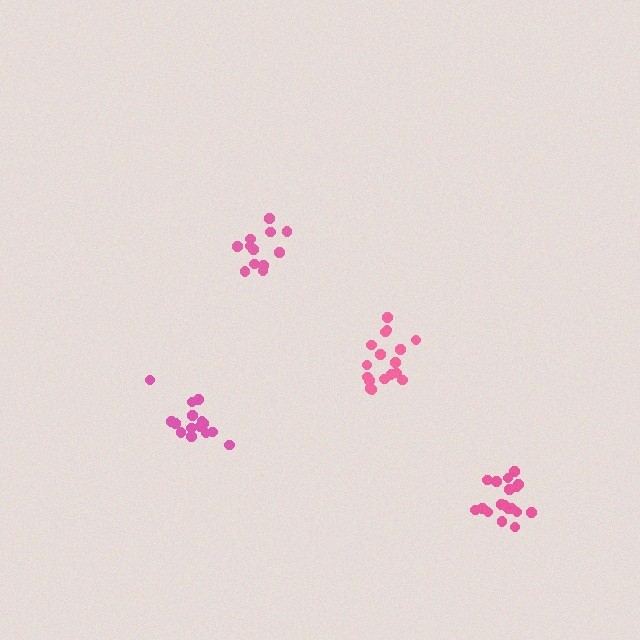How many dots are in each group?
Group 1: 17 dots, Group 2: 15 dots, Group 3: 18 dots, Group 4: 12 dots (62 total).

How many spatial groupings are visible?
There are 4 spatial groupings.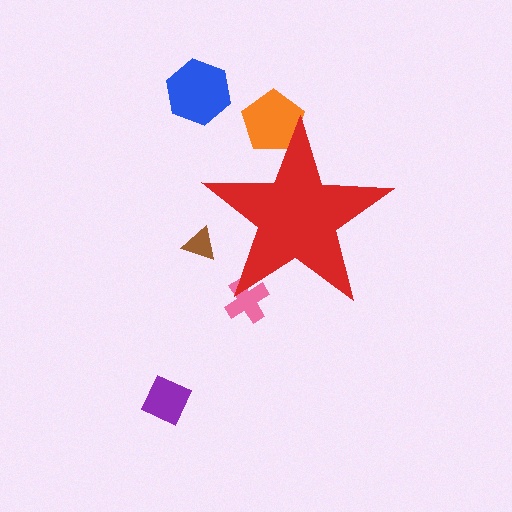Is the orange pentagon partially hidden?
Yes, the orange pentagon is partially hidden behind the red star.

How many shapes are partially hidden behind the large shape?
3 shapes are partially hidden.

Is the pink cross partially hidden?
Yes, the pink cross is partially hidden behind the red star.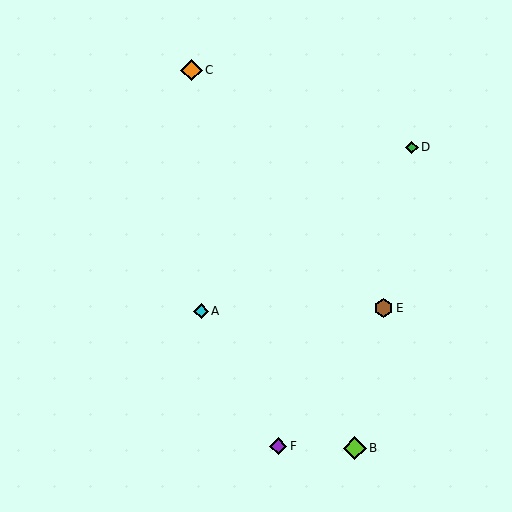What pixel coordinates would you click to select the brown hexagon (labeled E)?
Click at (383, 308) to select the brown hexagon E.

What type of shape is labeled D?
Shape D is a green diamond.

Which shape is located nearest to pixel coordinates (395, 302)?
The brown hexagon (labeled E) at (383, 308) is nearest to that location.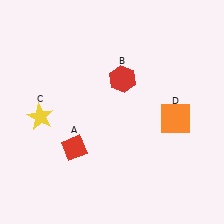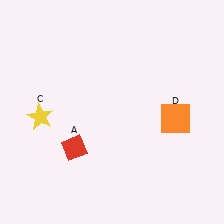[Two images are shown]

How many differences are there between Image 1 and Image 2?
There is 1 difference between the two images.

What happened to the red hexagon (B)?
The red hexagon (B) was removed in Image 2. It was in the top-right area of Image 1.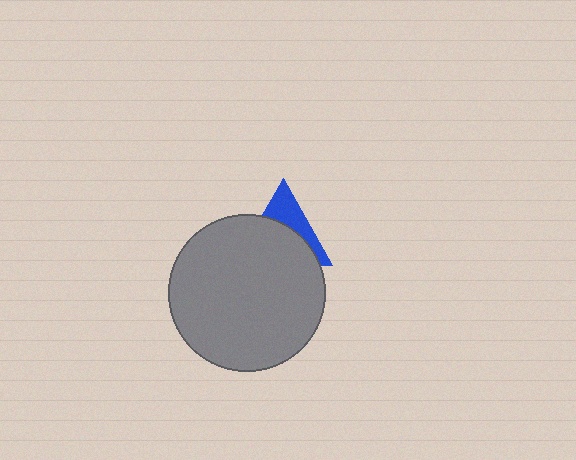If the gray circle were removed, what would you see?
You would see the complete blue triangle.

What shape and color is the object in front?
The object in front is a gray circle.